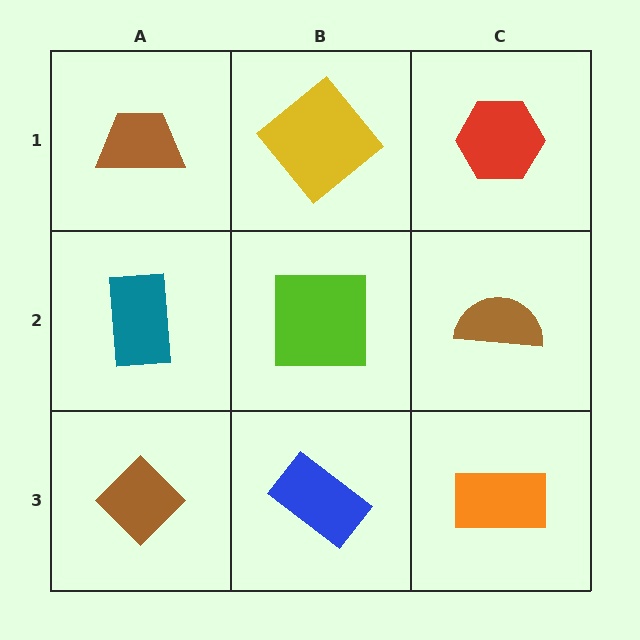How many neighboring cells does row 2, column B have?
4.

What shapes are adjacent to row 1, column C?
A brown semicircle (row 2, column C), a yellow diamond (row 1, column B).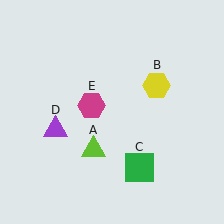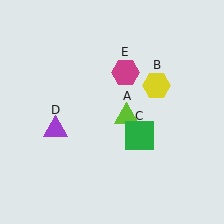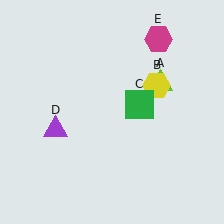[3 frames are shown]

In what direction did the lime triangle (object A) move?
The lime triangle (object A) moved up and to the right.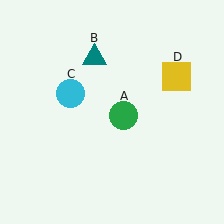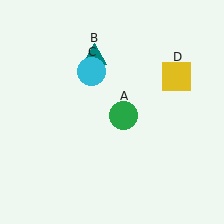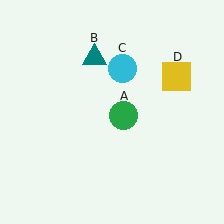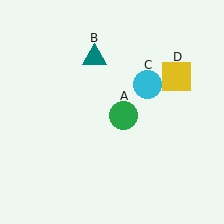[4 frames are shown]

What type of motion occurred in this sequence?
The cyan circle (object C) rotated clockwise around the center of the scene.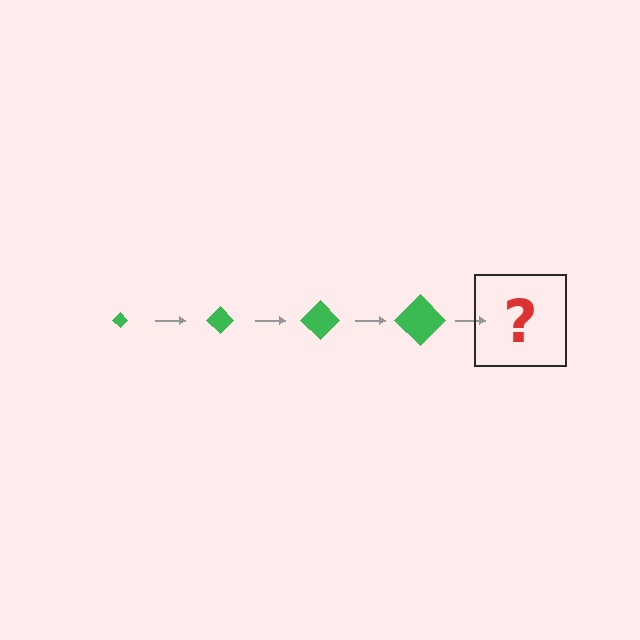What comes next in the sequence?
The next element should be a green diamond, larger than the previous one.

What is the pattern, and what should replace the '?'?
The pattern is that the diamond gets progressively larger each step. The '?' should be a green diamond, larger than the previous one.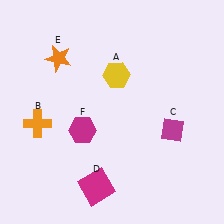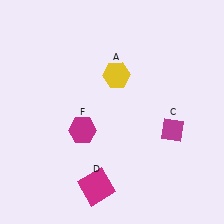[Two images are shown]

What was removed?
The orange cross (B), the orange star (E) were removed in Image 2.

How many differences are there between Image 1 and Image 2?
There are 2 differences between the two images.